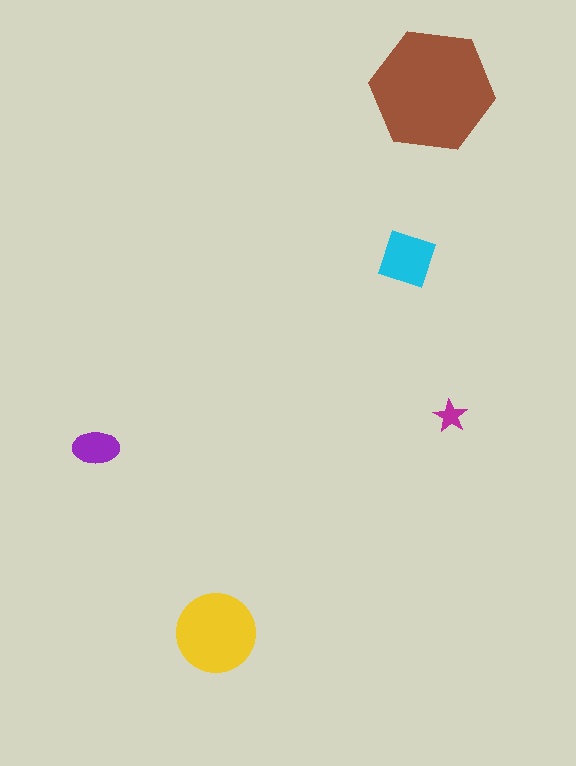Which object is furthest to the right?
The magenta star is rightmost.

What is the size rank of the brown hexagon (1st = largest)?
1st.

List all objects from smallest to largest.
The magenta star, the purple ellipse, the cyan diamond, the yellow circle, the brown hexagon.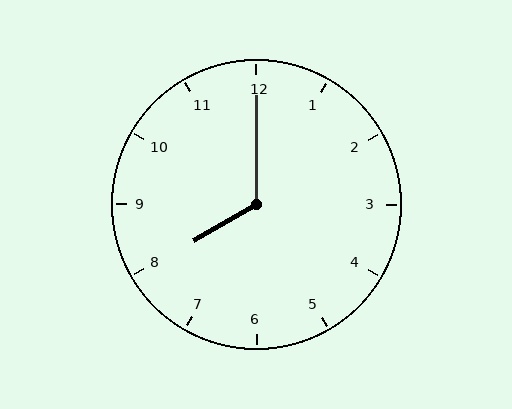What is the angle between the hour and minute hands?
Approximately 120 degrees.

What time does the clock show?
8:00.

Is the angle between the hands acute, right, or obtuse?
It is obtuse.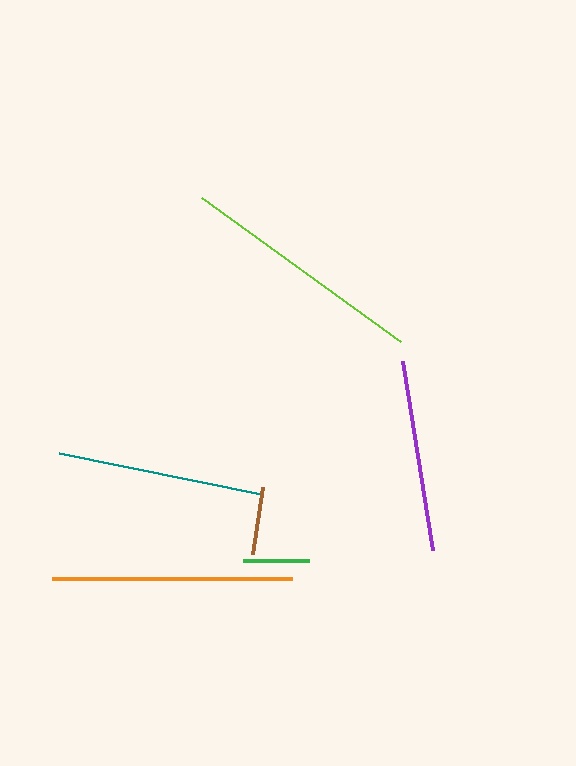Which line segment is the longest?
The lime line is the longest at approximately 246 pixels.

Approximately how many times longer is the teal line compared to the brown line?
The teal line is approximately 3.1 times the length of the brown line.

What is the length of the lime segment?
The lime segment is approximately 246 pixels long.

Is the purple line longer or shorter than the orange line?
The orange line is longer than the purple line.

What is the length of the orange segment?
The orange segment is approximately 239 pixels long.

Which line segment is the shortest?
The green line is the shortest at approximately 66 pixels.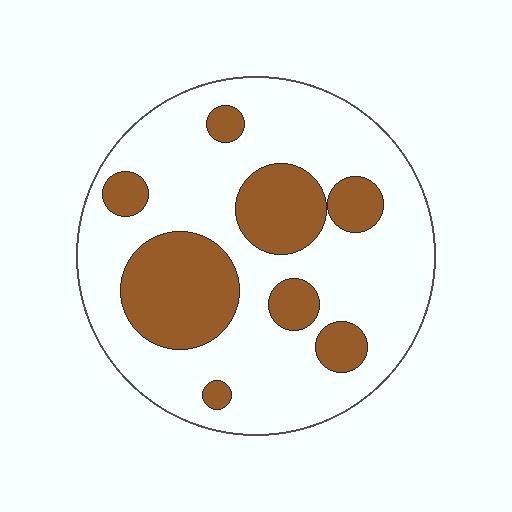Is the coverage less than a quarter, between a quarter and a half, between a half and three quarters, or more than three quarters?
Between a quarter and a half.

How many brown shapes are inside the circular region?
8.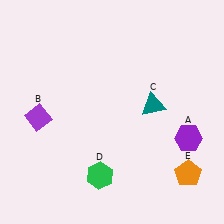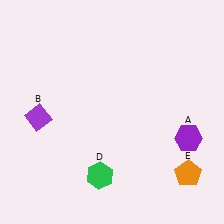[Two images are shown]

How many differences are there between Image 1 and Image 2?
There is 1 difference between the two images.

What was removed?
The teal triangle (C) was removed in Image 2.